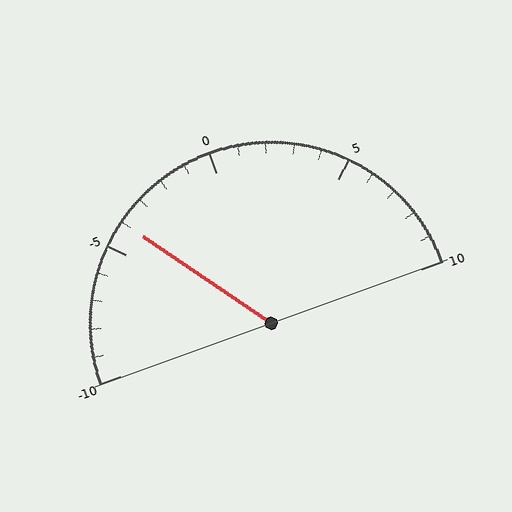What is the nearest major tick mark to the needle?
The nearest major tick mark is -5.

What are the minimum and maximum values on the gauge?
The gauge ranges from -10 to 10.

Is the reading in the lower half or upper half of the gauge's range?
The reading is in the lower half of the range (-10 to 10).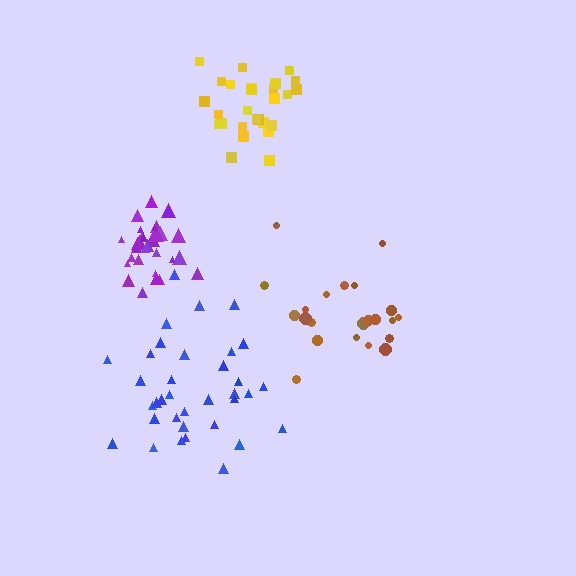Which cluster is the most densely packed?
Purple.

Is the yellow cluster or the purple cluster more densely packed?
Purple.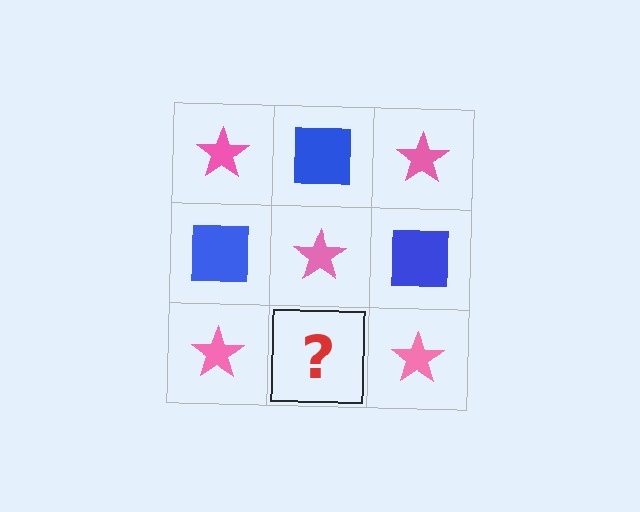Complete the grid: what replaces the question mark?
The question mark should be replaced with a blue square.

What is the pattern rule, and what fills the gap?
The rule is that it alternates pink star and blue square in a checkerboard pattern. The gap should be filled with a blue square.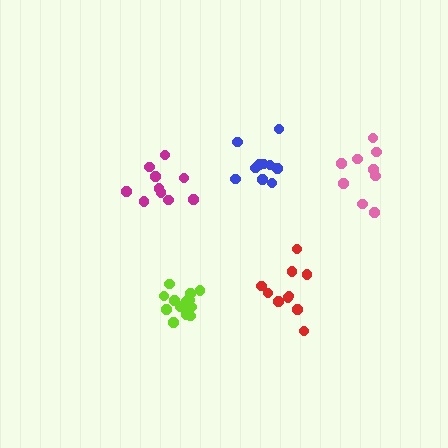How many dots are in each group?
Group 1: 10 dots, Group 2: 10 dots, Group 3: 14 dots, Group 4: 9 dots, Group 5: 10 dots (53 total).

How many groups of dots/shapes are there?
There are 5 groups.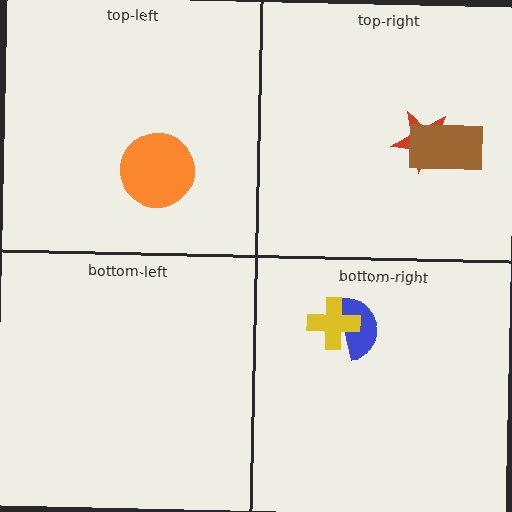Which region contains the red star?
The top-right region.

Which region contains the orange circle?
The top-left region.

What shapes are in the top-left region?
The orange circle.